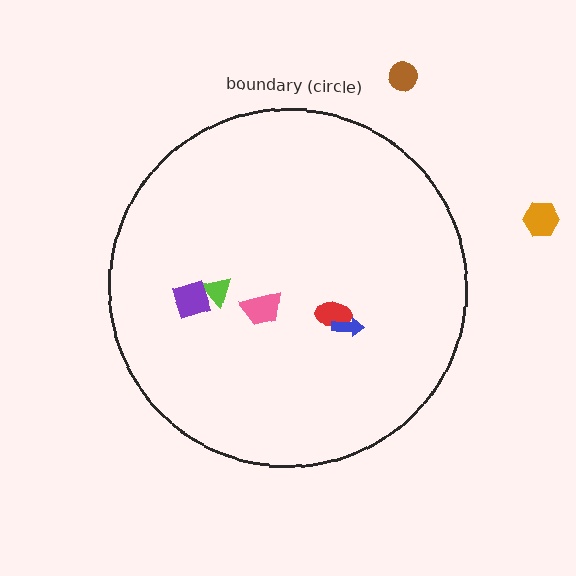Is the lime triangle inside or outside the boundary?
Inside.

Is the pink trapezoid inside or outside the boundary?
Inside.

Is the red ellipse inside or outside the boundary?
Inside.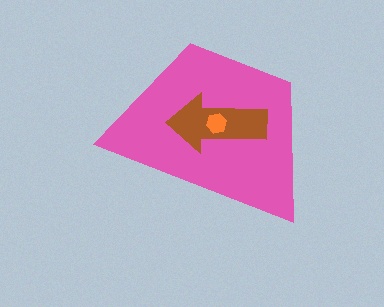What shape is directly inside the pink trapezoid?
The brown arrow.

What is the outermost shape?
The pink trapezoid.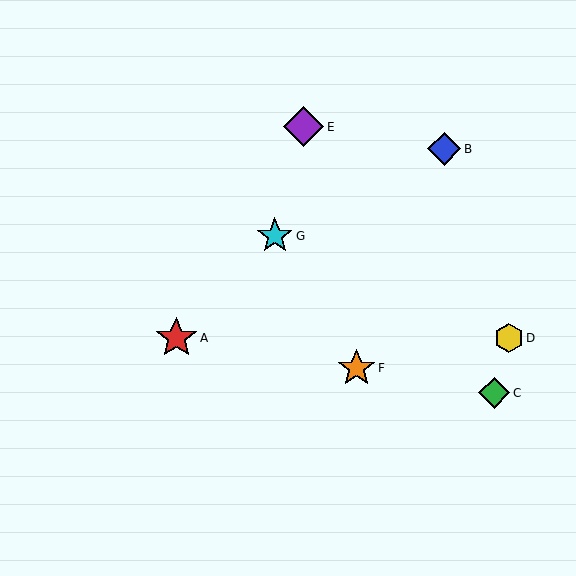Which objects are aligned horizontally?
Objects A, D are aligned horizontally.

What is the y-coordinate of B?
Object B is at y≈149.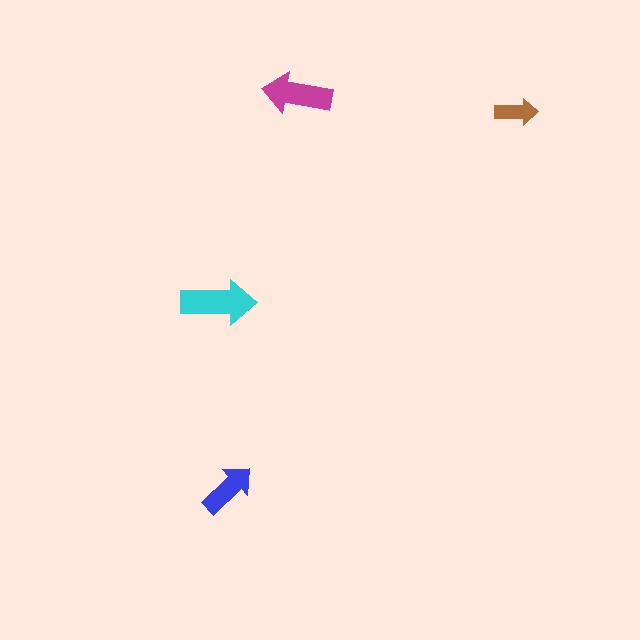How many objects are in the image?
There are 4 objects in the image.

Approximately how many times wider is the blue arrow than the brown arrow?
About 1.5 times wider.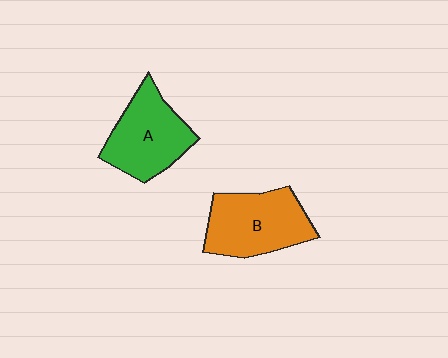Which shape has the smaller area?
Shape A (green).